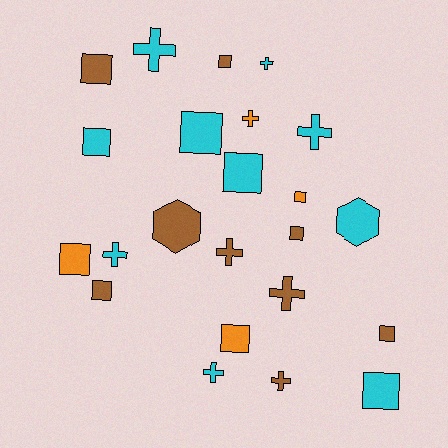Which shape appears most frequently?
Square, with 12 objects.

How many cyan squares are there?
There are 4 cyan squares.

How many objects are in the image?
There are 23 objects.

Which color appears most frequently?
Cyan, with 10 objects.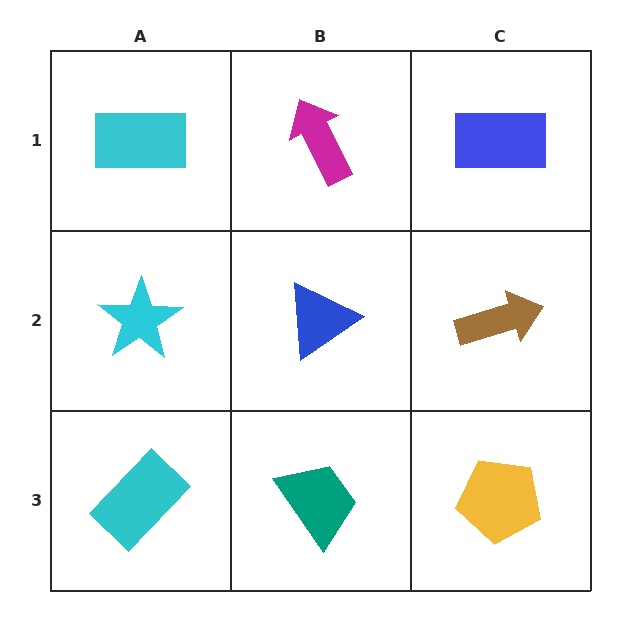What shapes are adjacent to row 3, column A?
A cyan star (row 2, column A), a teal trapezoid (row 3, column B).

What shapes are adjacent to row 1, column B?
A blue triangle (row 2, column B), a cyan rectangle (row 1, column A), a blue rectangle (row 1, column C).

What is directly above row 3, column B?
A blue triangle.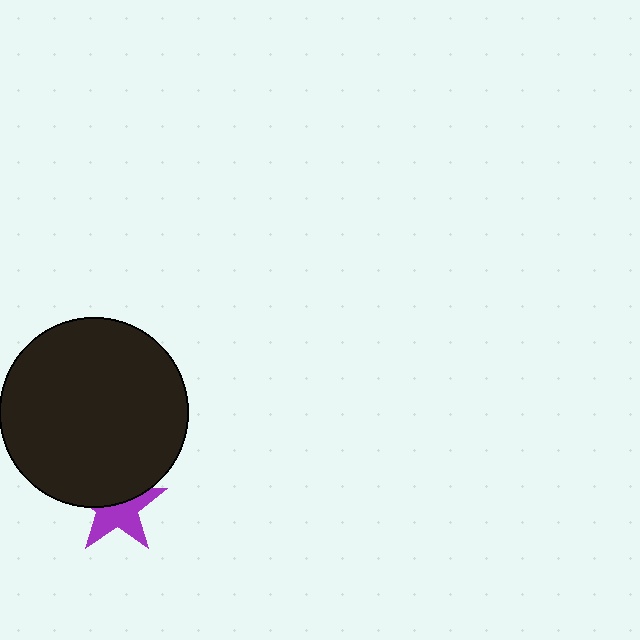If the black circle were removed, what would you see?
You would see the complete purple star.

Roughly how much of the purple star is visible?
About half of it is visible (roughly 54%).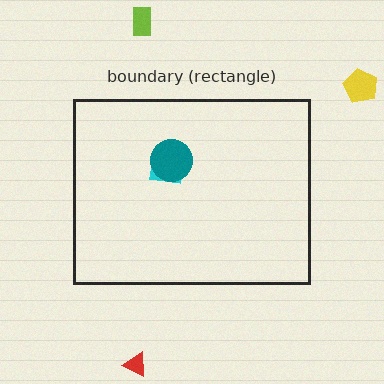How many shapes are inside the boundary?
2 inside, 3 outside.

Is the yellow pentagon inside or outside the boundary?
Outside.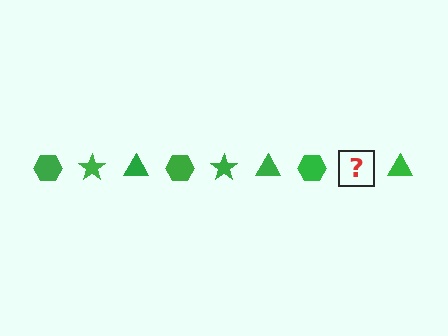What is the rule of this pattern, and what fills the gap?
The rule is that the pattern cycles through hexagon, star, triangle shapes in green. The gap should be filled with a green star.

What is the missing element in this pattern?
The missing element is a green star.